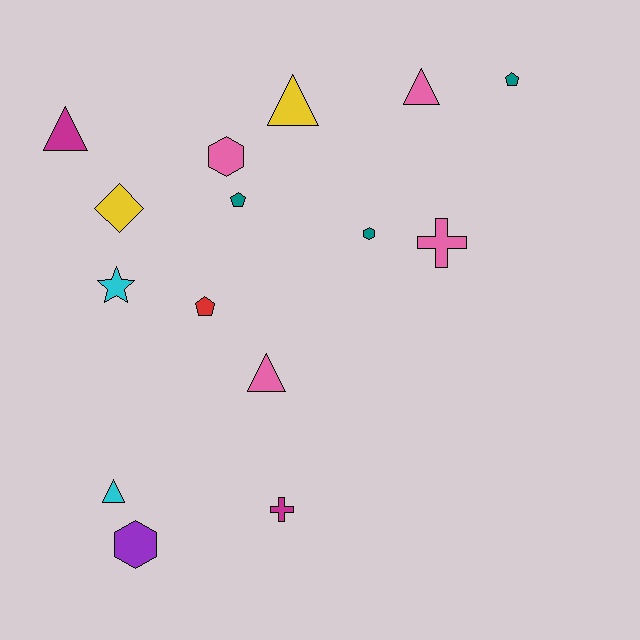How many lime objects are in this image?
There are no lime objects.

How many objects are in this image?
There are 15 objects.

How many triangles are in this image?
There are 5 triangles.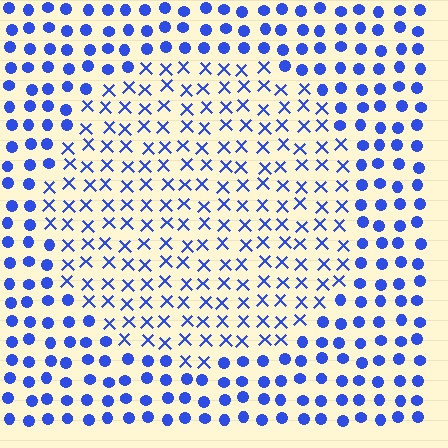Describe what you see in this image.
The image is filled with small blue elements arranged in a uniform grid. A circle-shaped region contains X marks, while the surrounding area contains circles. The boundary is defined purely by the change in element shape.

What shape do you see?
I see a circle.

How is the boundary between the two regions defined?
The boundary is defined by a change in element shape: X marks inside vs. circles outside. All elements share the same color and spacing.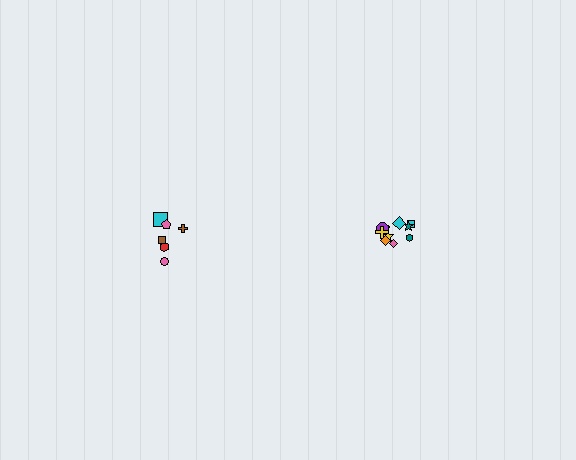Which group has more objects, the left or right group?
The right group.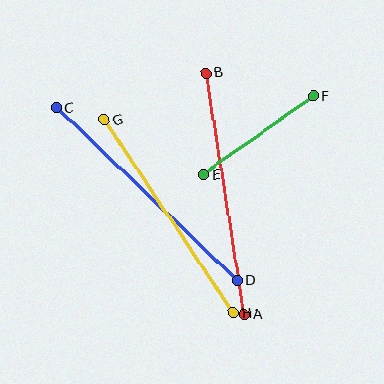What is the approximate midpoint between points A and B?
The midpoint is at approximately (225, 194) pixels.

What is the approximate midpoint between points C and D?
The midpoint is at approximately (147, 194) pixels.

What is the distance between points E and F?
The distance is approximately 135 pixels.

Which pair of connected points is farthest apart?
Points C and D are farthest apart.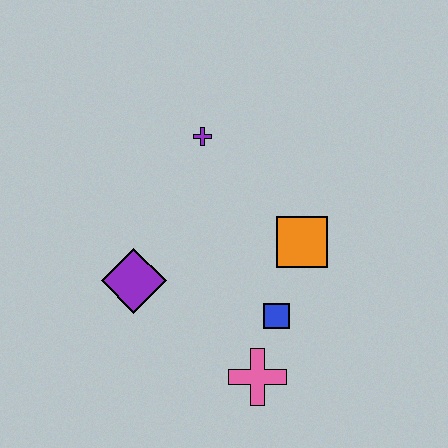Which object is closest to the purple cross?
The orange square is closest to the purple cross.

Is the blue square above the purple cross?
No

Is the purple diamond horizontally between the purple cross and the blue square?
No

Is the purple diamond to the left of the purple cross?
Yes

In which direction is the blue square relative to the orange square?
The blue square is below the orange square.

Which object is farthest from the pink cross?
The purple cross is farthest from the pink cross.